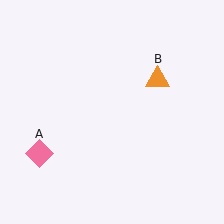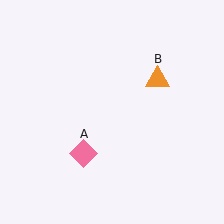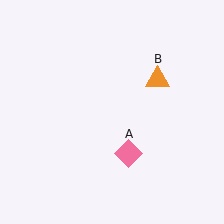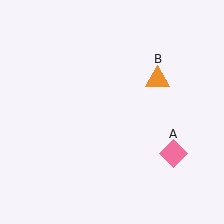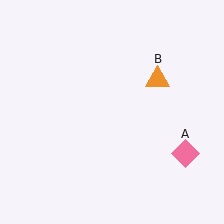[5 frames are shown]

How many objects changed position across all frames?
1 object changed position: pink diamond (object A).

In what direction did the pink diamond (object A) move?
The pink diamond (object A) moved right.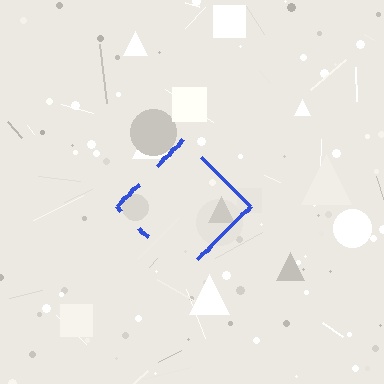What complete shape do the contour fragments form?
The contour fragments form a diamond.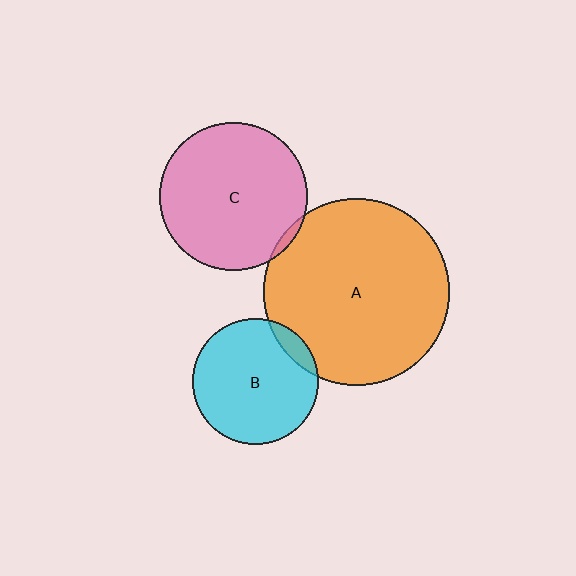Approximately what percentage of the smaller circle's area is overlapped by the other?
Approximately 10%.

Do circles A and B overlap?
Yes.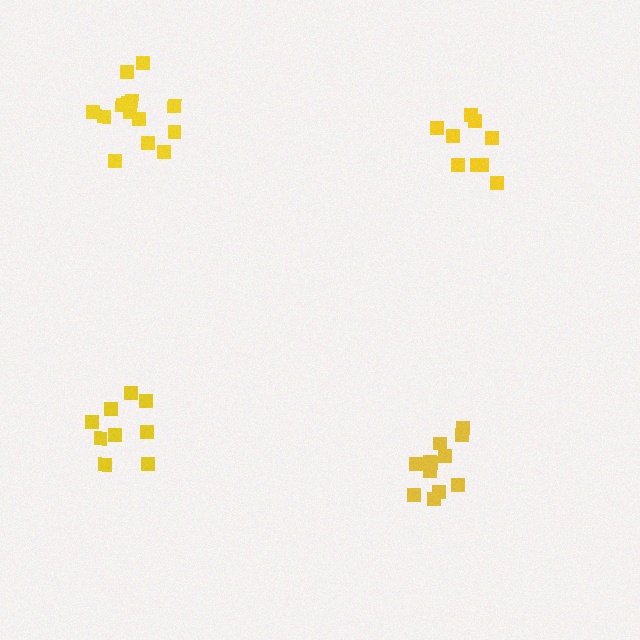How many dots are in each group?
Group 1: 9 dots, Group 2: 14 dots, Group 3: 12 dots, Group 4: 9 dots (44 total).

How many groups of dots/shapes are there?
There are 4 groups.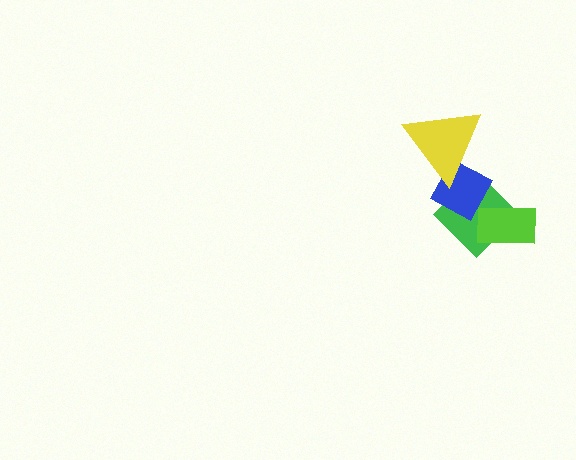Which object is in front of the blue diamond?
The yellow triangle is in front of the blue diamond.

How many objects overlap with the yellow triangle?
2 objects overlap with the yellow triangle.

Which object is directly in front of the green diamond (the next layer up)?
The lime rectangle is directly in front of the green diamond.